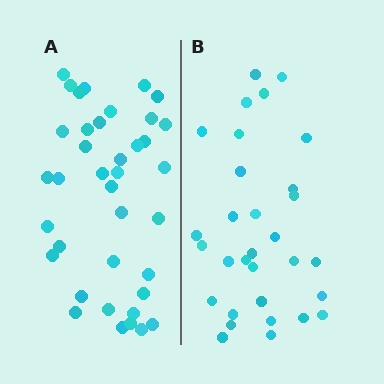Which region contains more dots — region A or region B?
Region A (the left region) has more dots.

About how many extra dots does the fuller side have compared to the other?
Region A has roughly 8 or so more dots than region B.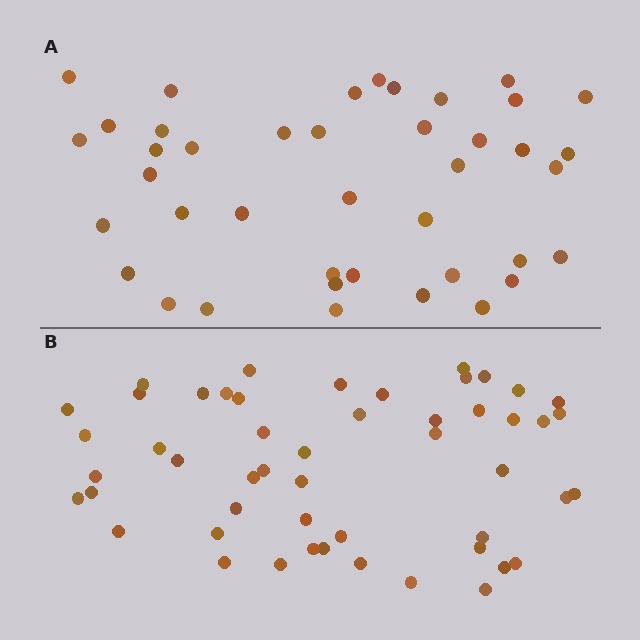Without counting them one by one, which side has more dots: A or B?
Region B (the bottom region) has more dots.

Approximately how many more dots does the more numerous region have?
Region B has roughly 10 or so more dots than region A.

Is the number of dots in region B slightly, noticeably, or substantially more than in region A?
Region B has only slightly more — the two regions are fairly close. The ratio is roughly 1.2 to 1.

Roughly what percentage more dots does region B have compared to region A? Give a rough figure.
About 25% more.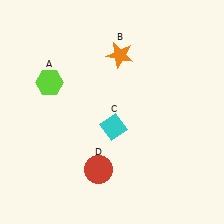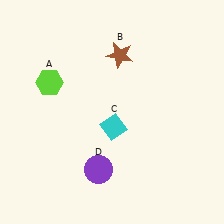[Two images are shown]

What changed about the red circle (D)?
In Image 1, D is red. In Image 2, it changed to purple.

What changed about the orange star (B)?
In Image 1, B is orange. In Image 2, it changed to brown.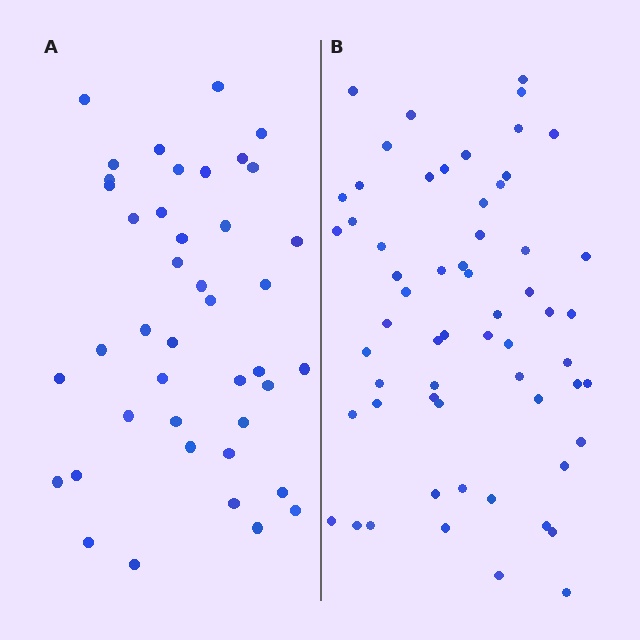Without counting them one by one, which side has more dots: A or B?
Region B (the right region) has more dots.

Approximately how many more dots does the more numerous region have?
Region B has approximately 20 more dots than region A.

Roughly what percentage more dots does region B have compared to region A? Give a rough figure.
About 45% more.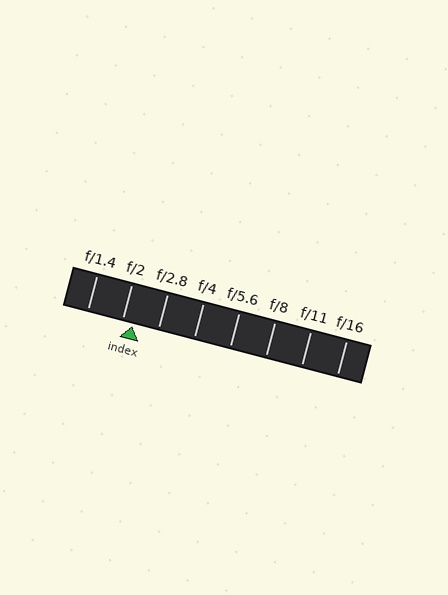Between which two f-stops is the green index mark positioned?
The index mark is between f/2 and f/2.8.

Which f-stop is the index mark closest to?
The index mark is closest to f/2.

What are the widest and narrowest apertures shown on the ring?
The widest aperture shown is f/1.4 and the narrowest is f/16.